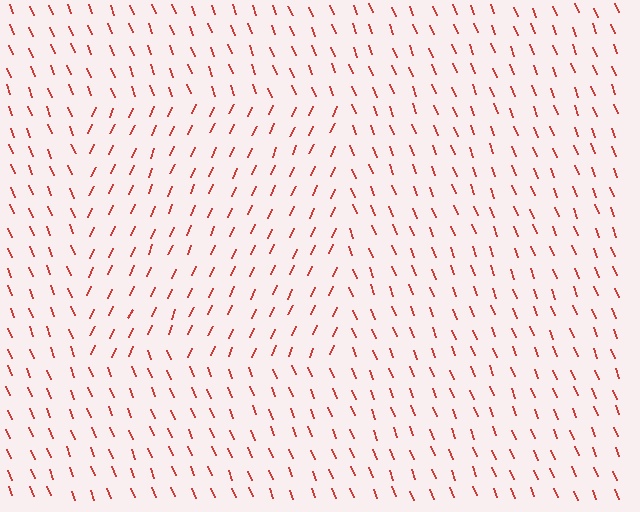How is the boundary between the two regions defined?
The boundary is defined purely by a change in line orientation (approximately 45 degrees difference). All lines are the same color and thickness.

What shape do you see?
I see a rectangle.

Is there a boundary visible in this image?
Yes, there is a texture boundary formed by a change in line orientation.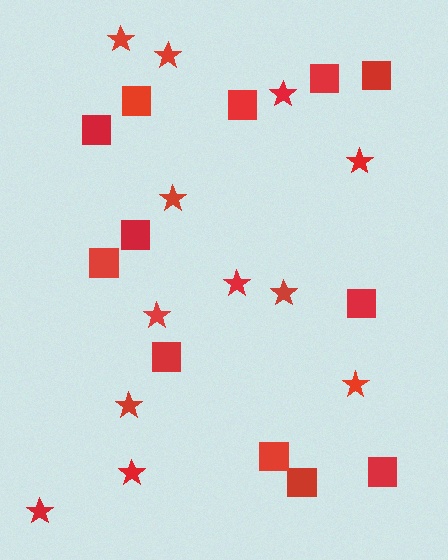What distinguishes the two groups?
There are 2 groups: one group of squares (12) and one group of stars (12).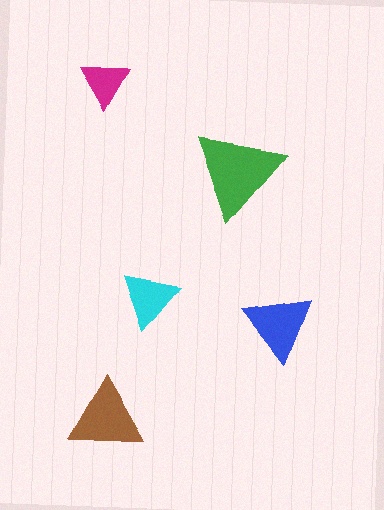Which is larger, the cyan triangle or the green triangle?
The green one.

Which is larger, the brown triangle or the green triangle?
The green one.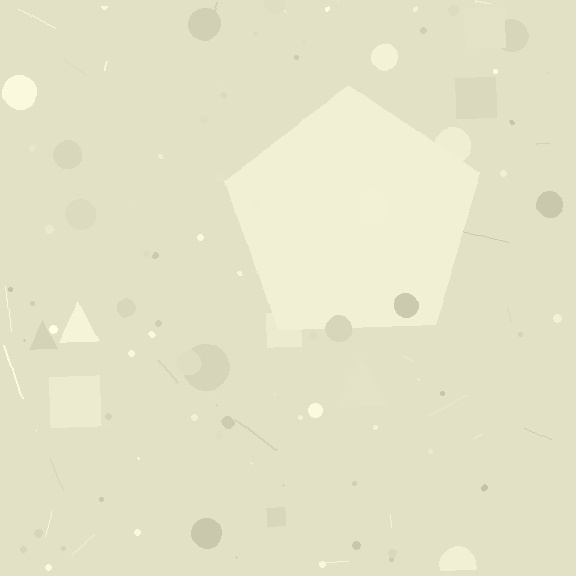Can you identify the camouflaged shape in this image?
The camouflaged shape is a pentagon.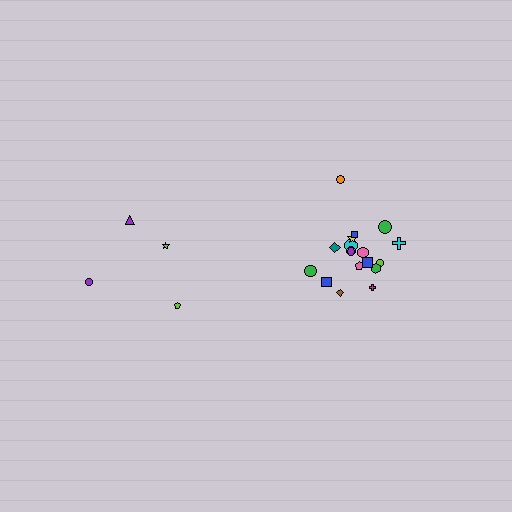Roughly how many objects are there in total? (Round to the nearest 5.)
Roughly 20 objects in total.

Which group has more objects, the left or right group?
The right group.